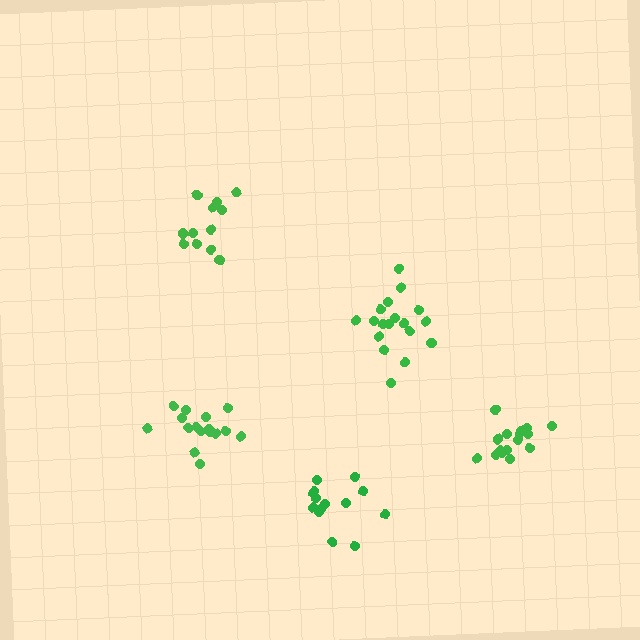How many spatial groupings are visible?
There are 5 spatial groupings.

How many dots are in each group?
Group 1: 13 dots, Group 2: 18 dots, Group 3: 14 dots, Group 4: 16 dots, Group 5: 16 dots (77 total).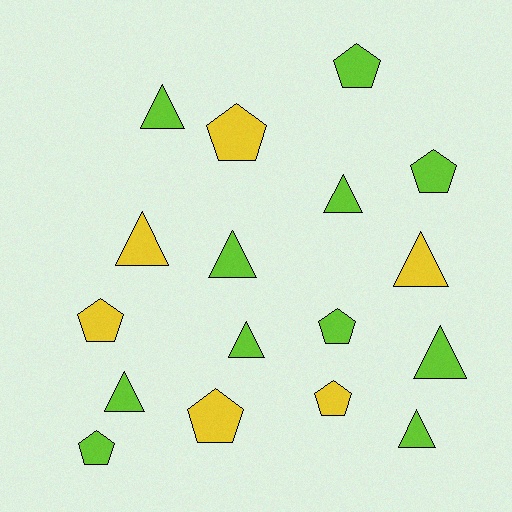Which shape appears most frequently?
Triangle, with 9 objects.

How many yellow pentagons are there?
There are 4 yellow pentagons.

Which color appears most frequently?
Lime, with 11 objects.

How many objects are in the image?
There are 17 objects.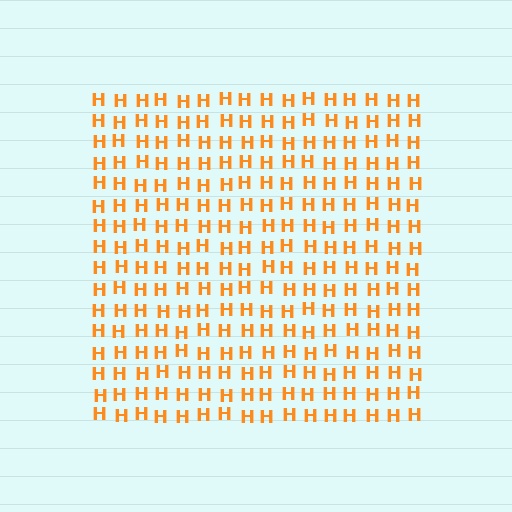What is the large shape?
The large shape is a square.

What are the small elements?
The small elements are letter H's.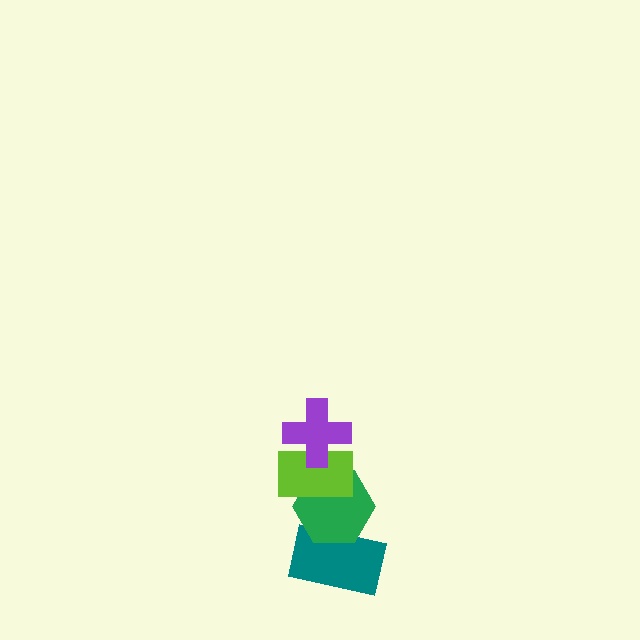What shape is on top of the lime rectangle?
The purple cross is on top of the lime rectangle.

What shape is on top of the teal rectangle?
The green hexagon is on top of the teal rectangle.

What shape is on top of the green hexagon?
The lime rectangle is on top of the green hexagon.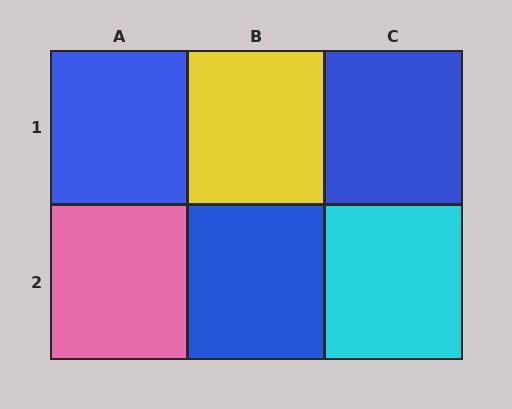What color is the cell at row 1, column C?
Blue.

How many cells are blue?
3 cells are blue.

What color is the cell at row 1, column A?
Blue.